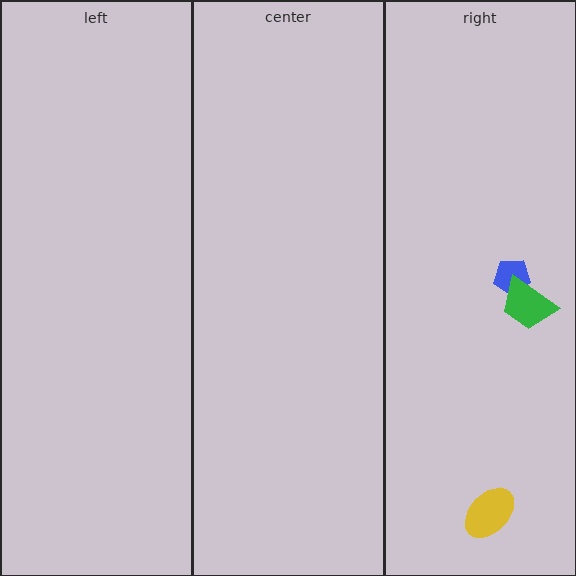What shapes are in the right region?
The blue pentagon, the green trapezoid, the yellow ellipse.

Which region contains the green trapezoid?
The right region.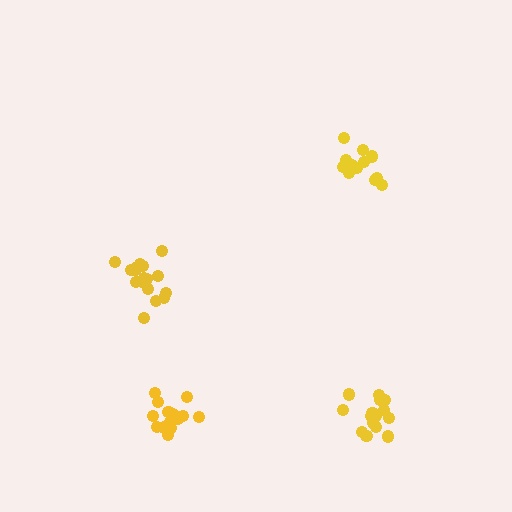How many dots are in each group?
Group 1: 17 dots, Group 2: 17 dots, Group 3: 16 dots, Group 4: 13 dots (63 total).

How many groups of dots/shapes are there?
There are 4 groups.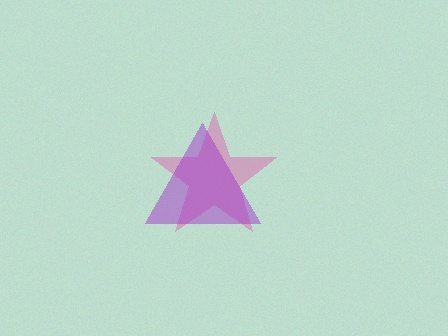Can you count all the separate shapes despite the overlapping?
Yes, there are 2 separate shapes.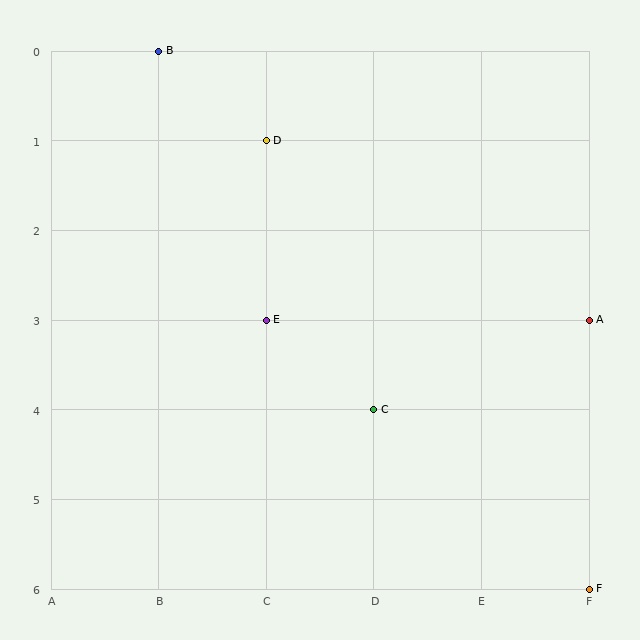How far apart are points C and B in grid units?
Points C and B are 2 columns and 4 rows apart (about 4.5 grid units diagonally).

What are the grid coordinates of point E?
Point E is at grid coordinates (C, 3).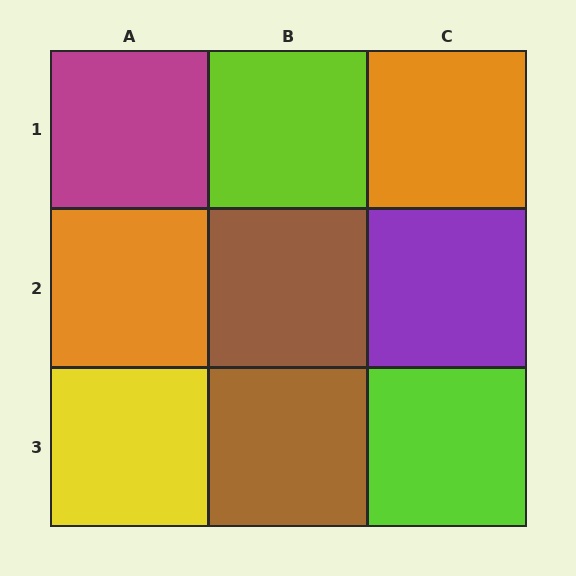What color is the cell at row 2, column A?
Orange.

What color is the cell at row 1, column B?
Lime.